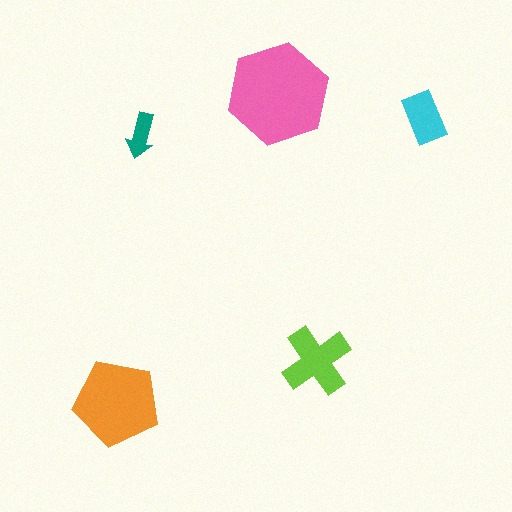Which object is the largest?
The pink hexagon.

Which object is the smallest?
The teal arrow.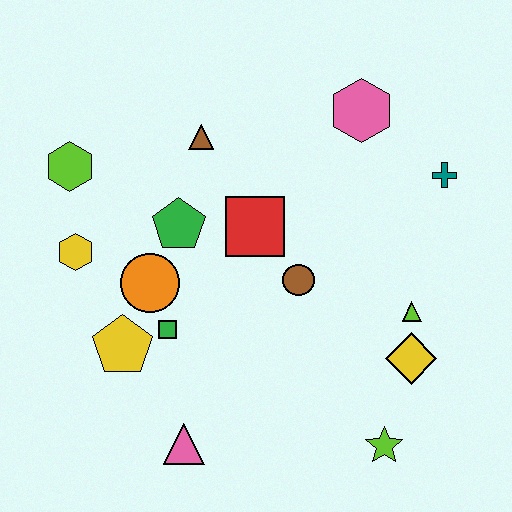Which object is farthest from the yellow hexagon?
The teal cross is farthest from the yellow hexagon.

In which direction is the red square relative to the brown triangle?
The red square is below the brown triangle.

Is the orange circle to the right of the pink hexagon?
No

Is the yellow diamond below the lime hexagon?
Yes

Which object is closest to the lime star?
The yellow diamond is closest to the lime star.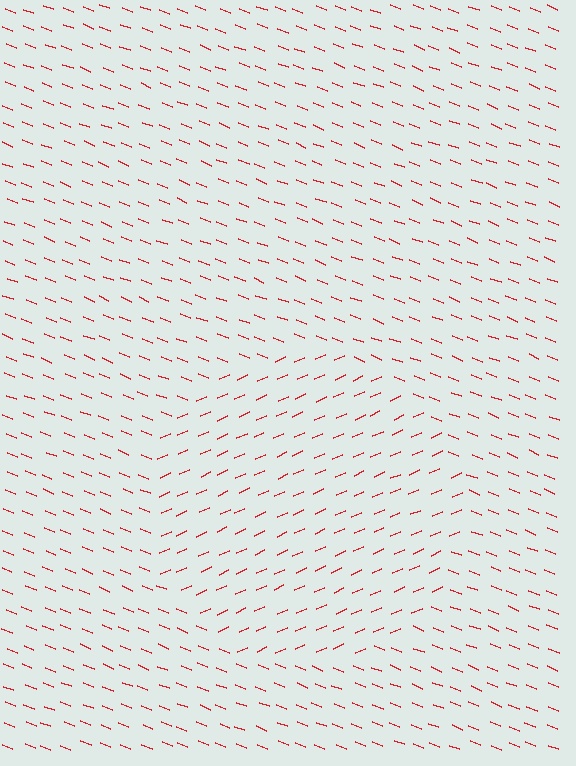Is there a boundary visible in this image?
Yes, there is a texture boundary formed by a change in line orientation.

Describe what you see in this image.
The image is filled with small red line segments. A circle region in the image has lines oriented differently from the surrounding lines, creating a visible texture boundary.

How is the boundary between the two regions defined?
The boundary is defined purely by a change in line orientation (approximately 45 degrees difference). All lines are the same color and thickness.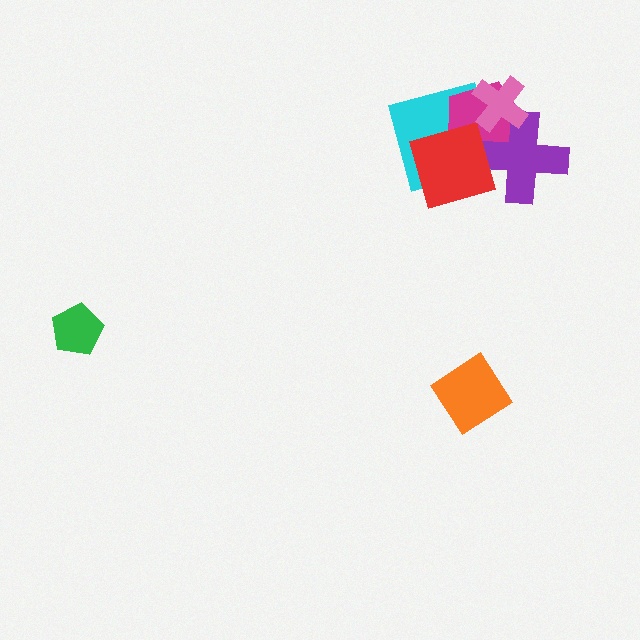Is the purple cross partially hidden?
Yes, it is partially covered by another shape.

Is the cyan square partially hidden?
Yes, it is partially covered by another shape.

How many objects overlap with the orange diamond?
0 objects overlap with the orange diamond.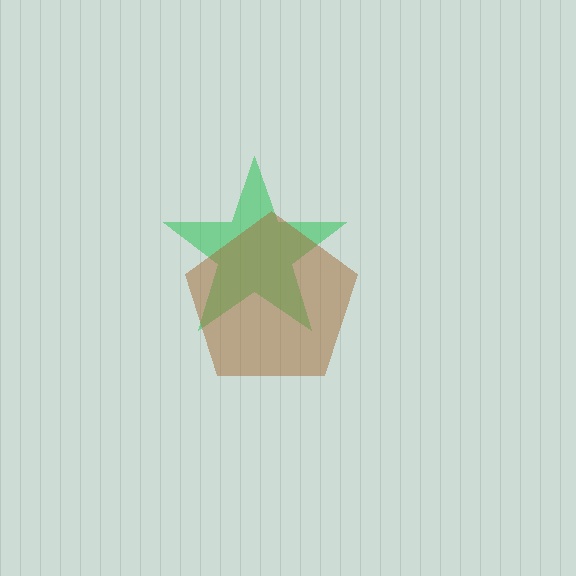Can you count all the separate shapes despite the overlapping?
Yes, there are 2 separate shapes.